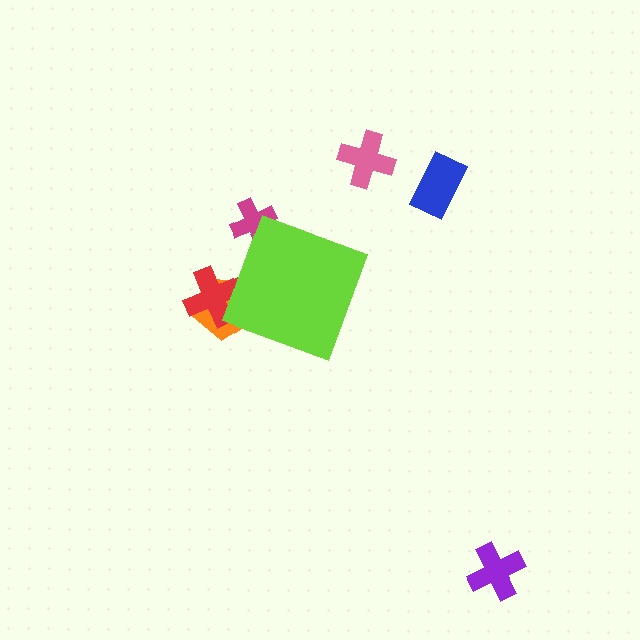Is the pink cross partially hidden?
No, the pink cross is fully visible.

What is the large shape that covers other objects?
A lime diamond.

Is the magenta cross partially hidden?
Yes, the magenta cross is partially hidden behind the lime diamond.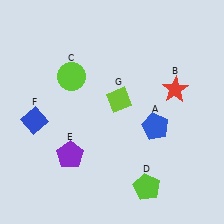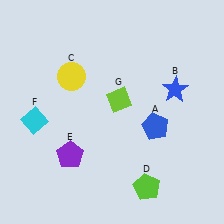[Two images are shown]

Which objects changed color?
B changed from red to blue. C changed from lime to yellow. F changed from blue to cyan.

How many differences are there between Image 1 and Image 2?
There are 3 differences between the two images.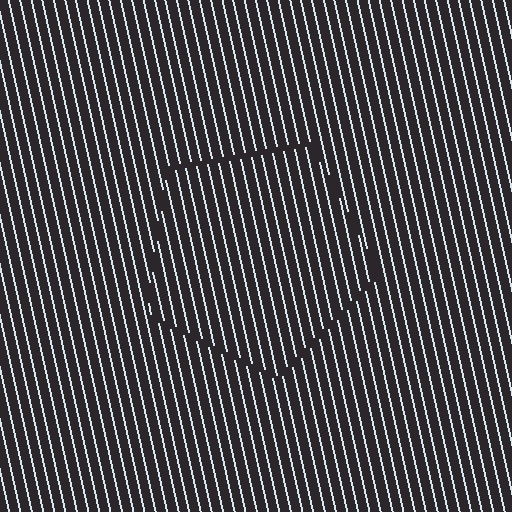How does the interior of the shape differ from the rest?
The interior of the shape contains the same grating, shifted by half a period — the contour is defined by the phase discontinuity where line-ends from the inner and outer gratings abut.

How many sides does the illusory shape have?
5 sides — the line-ends trace a pentagon.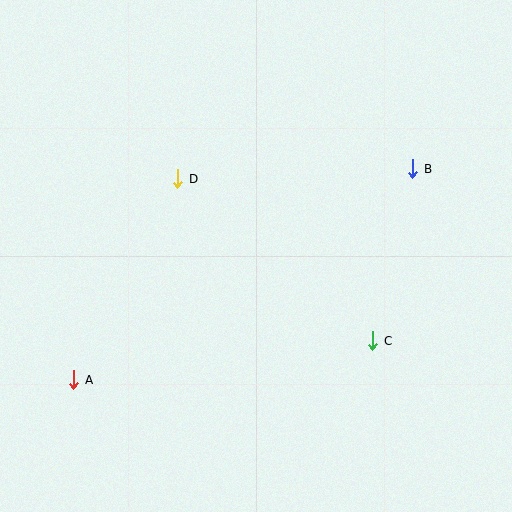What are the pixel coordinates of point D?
Point D is at (178, 179).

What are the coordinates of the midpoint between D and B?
The midpoint between D and B is at (295, 174).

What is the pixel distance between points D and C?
The distance between D and C is 254 pixels.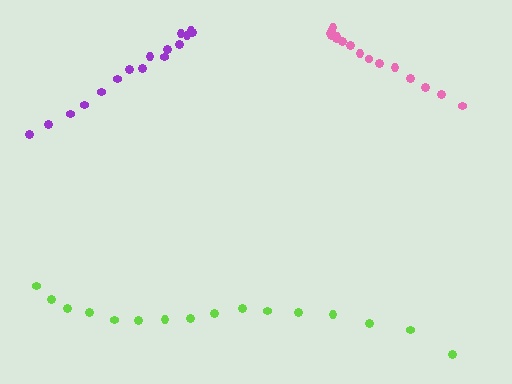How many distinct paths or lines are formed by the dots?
There are 3 distinct paths.